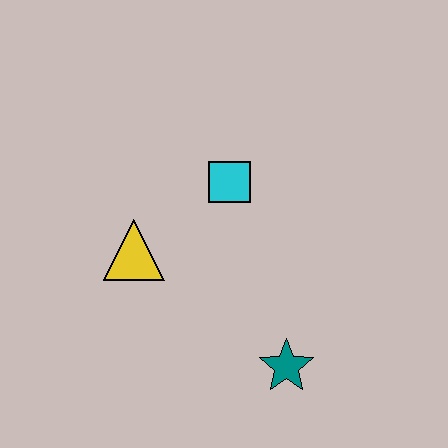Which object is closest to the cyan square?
The yellow triangle is closest to the cyan square.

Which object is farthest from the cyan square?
The teal star is farthest from the cyan square.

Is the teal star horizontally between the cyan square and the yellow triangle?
No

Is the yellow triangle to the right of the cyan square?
No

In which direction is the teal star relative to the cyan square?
The teal star is below the cyan square.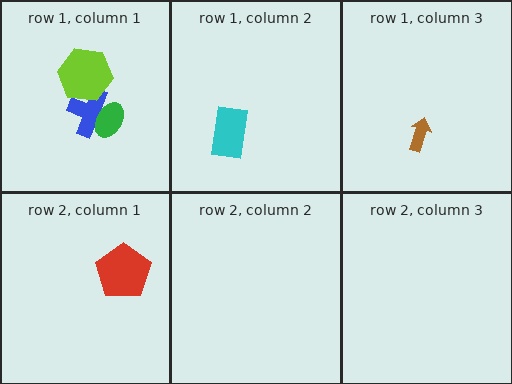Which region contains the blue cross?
The row 1, column 1 region.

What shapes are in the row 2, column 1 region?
The red pentagon.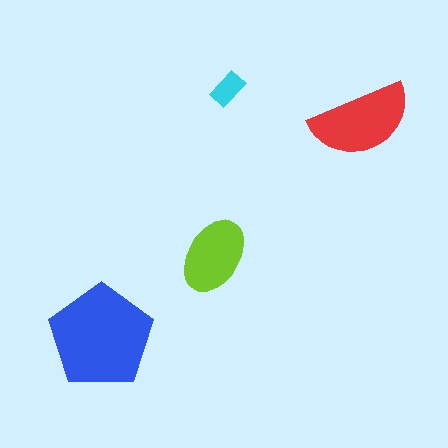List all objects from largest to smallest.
The blue pentagon, the red semicircle, the lime ellipse, the cyan rectangle.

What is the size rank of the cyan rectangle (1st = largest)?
4th.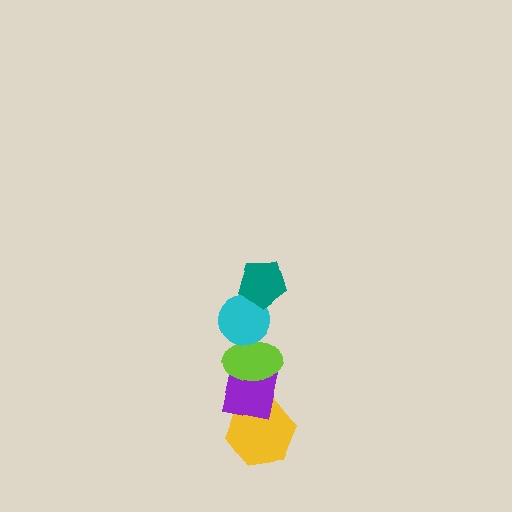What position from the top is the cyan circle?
The cyan circle is 2nd from the top.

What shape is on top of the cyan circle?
The teal pentagon is on top of the cyan circle.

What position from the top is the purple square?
The purple square is 4th from the top.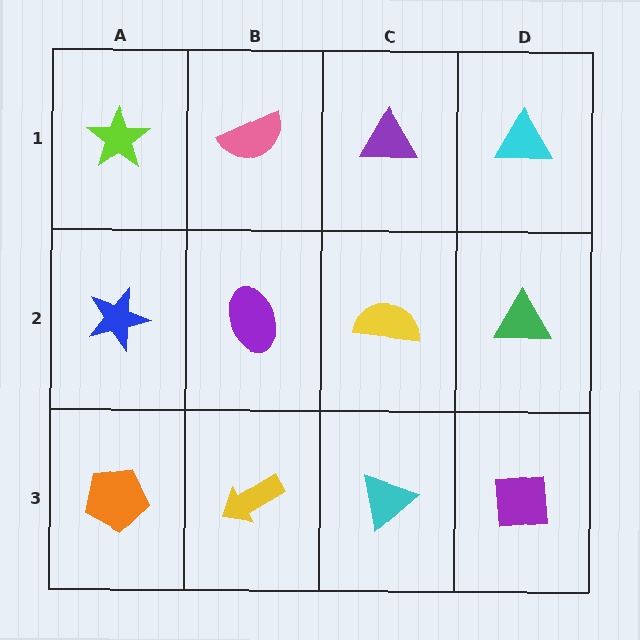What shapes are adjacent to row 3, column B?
A purple ellipse (row 2, column B), an orange pentagon (row 3, column A), a cyan triangle (row 3, column C).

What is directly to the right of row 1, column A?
A pink semicircle.